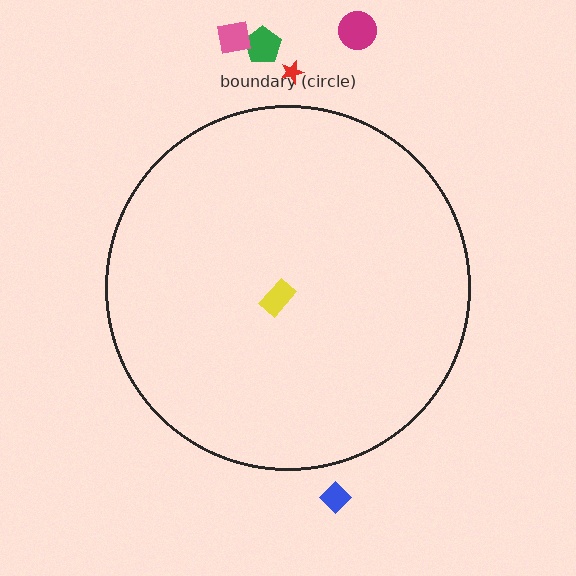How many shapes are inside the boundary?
1 inside, 5 outside.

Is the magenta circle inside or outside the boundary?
Outside.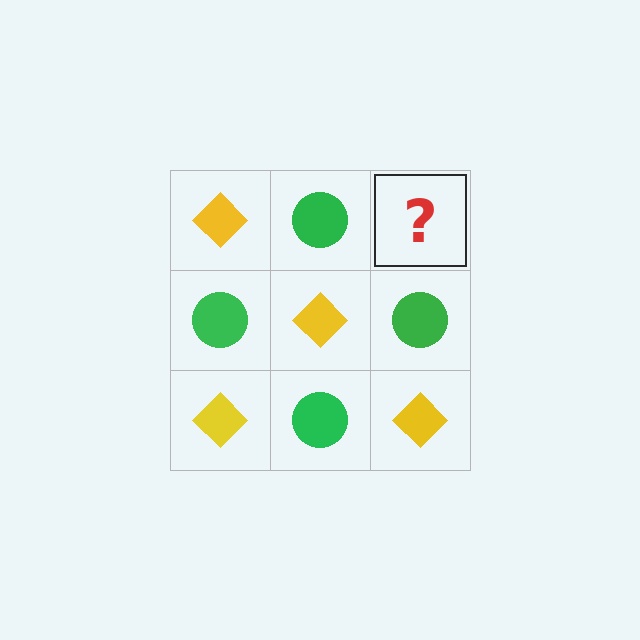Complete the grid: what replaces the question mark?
The question mark should be replaced with a yellow diamond.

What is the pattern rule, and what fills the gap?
The rule is that it alternates yellow diamond and green circle in a checkerboard pattern. The gap should be filled with a yellow diamond.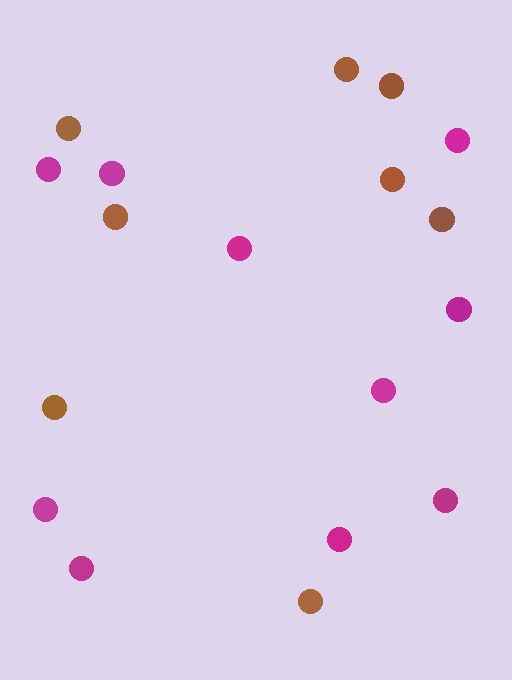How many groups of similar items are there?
There are 2 groups: one group of magenta circles (10) and one group of brown circles (8).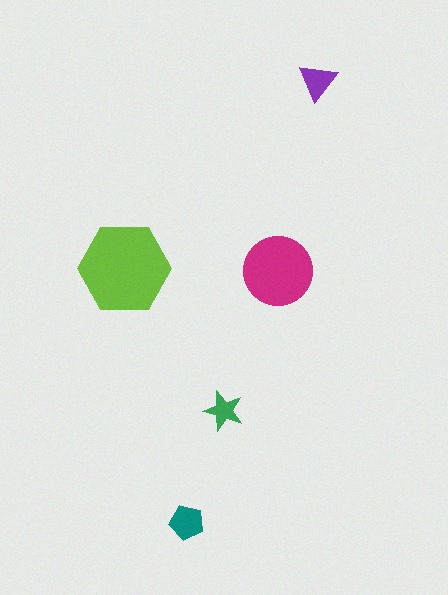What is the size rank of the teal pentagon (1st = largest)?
3rd.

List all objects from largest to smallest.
The lime hexagon, the magenta circle, the teal pentagon, the purple triangle, the green star.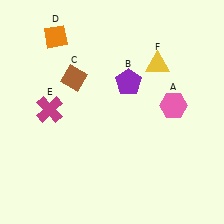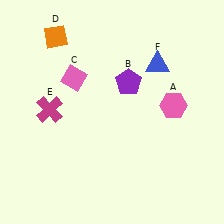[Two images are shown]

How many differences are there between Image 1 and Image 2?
There are 2 differences between the two images.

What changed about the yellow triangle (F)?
In Image 1, F is yellow. In Image 2, it changed to blue.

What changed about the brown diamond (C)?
In Image 1, C is brown. In Image 2, it changed to pink.